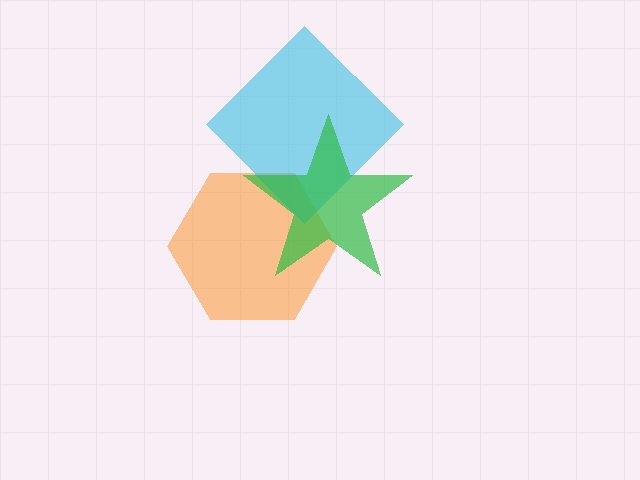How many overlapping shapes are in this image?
There are 3 overlapping shapes in the image.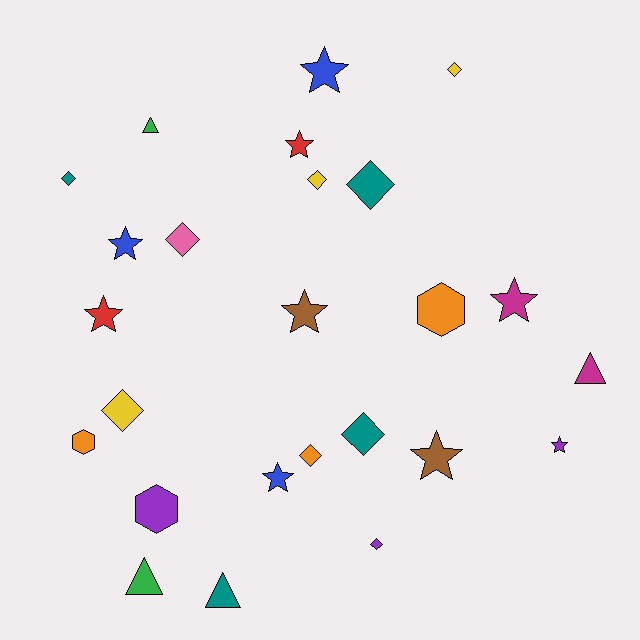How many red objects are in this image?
There are 2 red objects.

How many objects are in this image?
There are 25 objects.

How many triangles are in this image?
There are 4 triangles.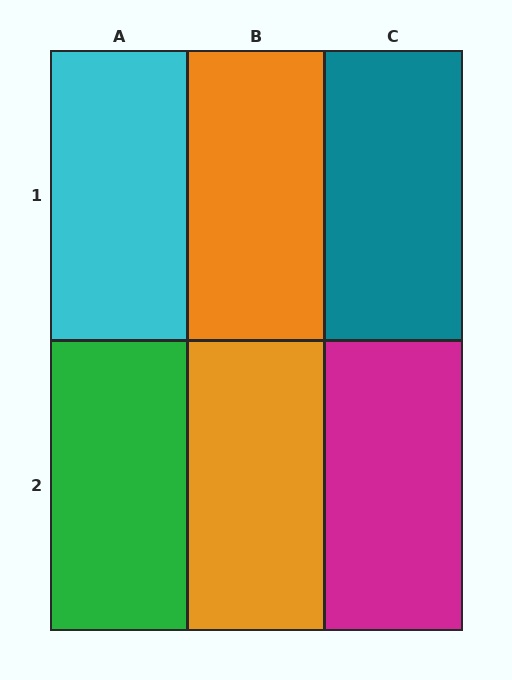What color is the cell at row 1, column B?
Orange.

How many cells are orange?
2 cells are orange.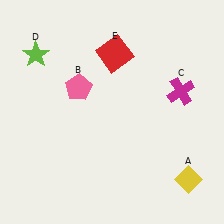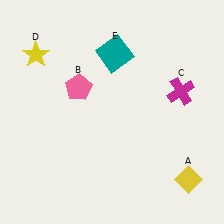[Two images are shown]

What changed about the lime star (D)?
In Image 1, D is lime. In Image 2, it changed to yellow.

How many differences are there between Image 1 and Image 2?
There are 2 differences between the two images.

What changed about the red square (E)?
In Image 1, E is red. In Image 2, it changed to teal.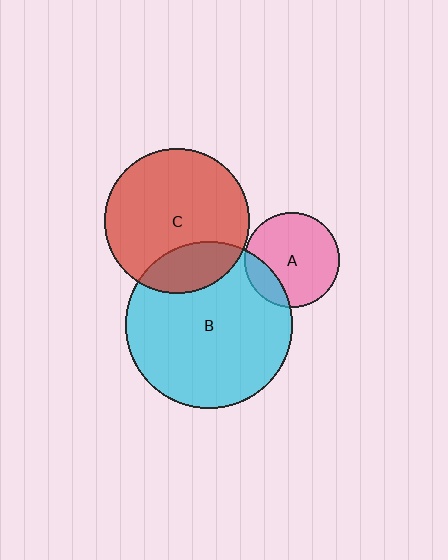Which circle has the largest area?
Circle B (cyan).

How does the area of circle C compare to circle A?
Approximately 2.4 times.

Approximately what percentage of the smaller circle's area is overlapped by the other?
Approximately 20%.